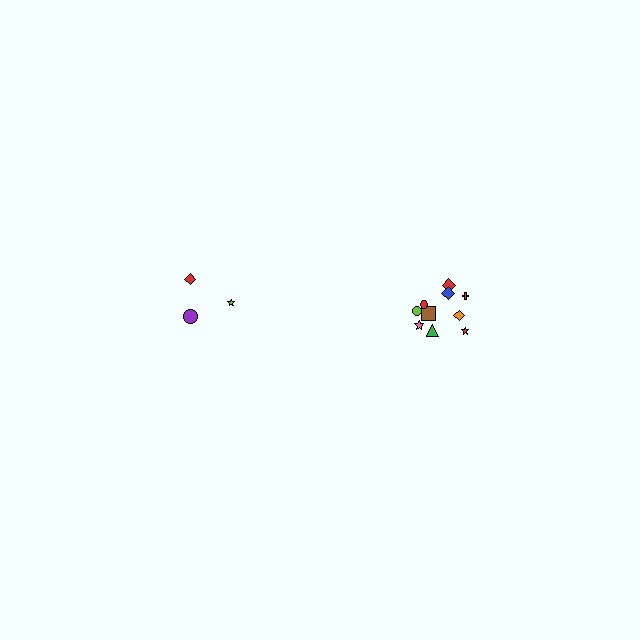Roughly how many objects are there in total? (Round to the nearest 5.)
Roughly 15 objects in total.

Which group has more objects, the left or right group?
The right group.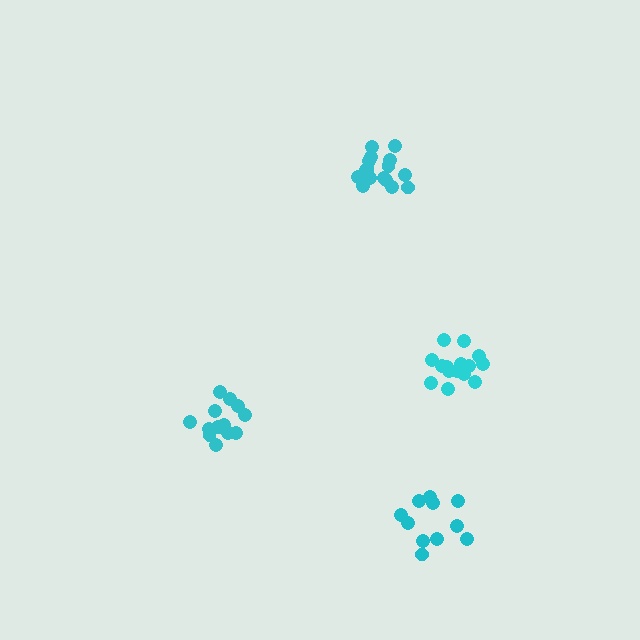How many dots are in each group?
Group 1: 15 dots, Group 2: 14 dots, Group 3: 11 dots, Group 4: 16 dots (56 total).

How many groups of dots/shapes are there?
There are 4 groups.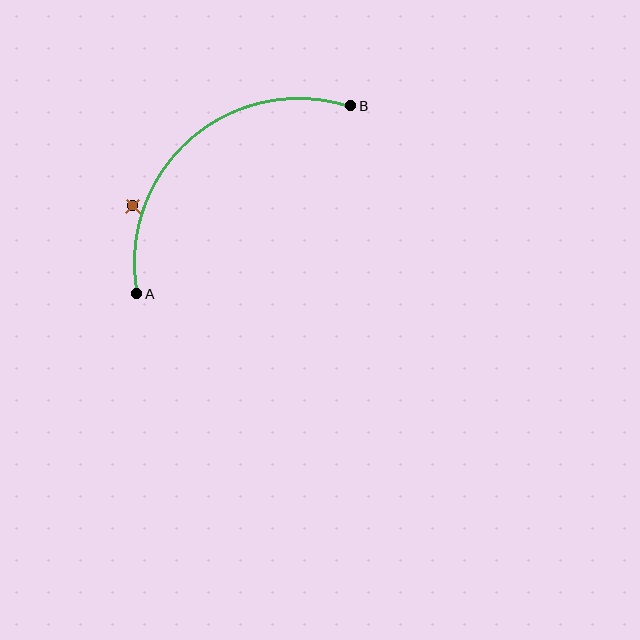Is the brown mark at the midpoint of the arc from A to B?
No — the brown mark does not lie on the arc at all. It sits slightly outside the curve.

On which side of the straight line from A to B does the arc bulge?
The arc bulges above and to the left of the straight line connecting A and B.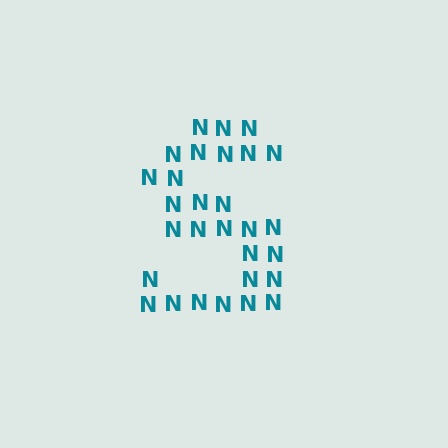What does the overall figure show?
The overall figure shows the letter S.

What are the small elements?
The small elements are letter N's.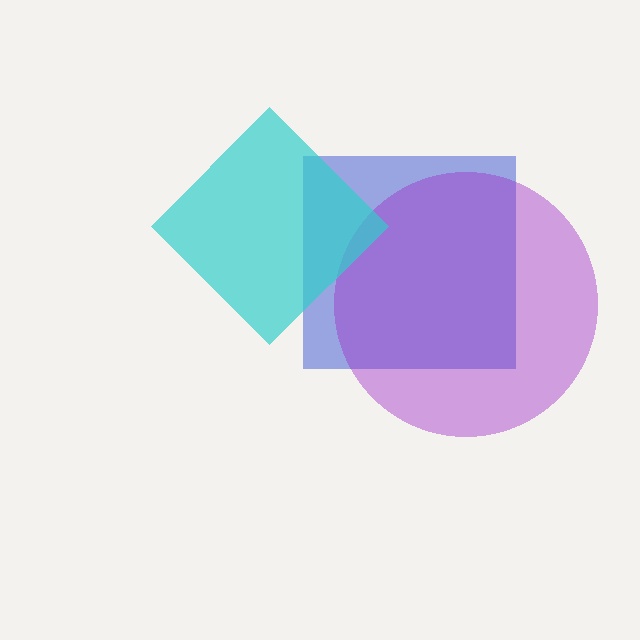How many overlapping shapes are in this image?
There are 3 overlapping shapes in the image.